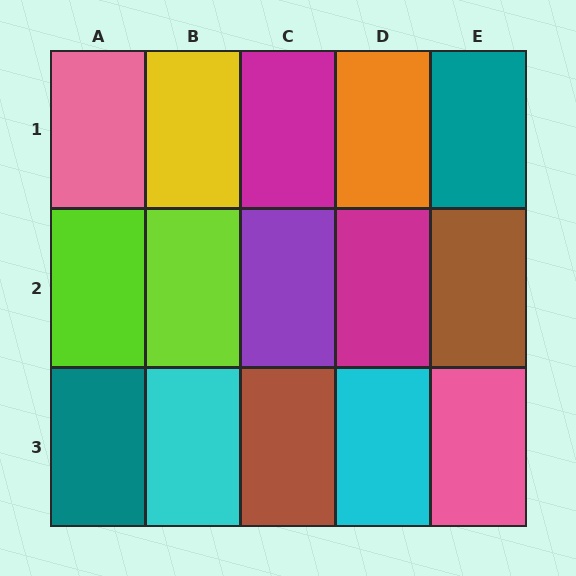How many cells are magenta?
2 cells are magenta.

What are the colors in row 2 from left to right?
Lime, lime, purple, magenta, brown.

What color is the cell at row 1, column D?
Orange.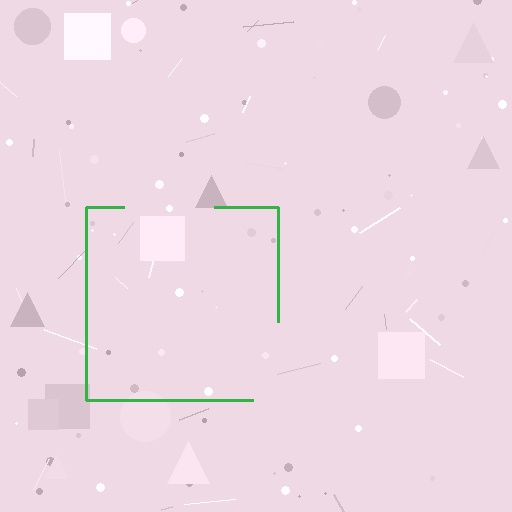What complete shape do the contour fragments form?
The contour fragments form a square.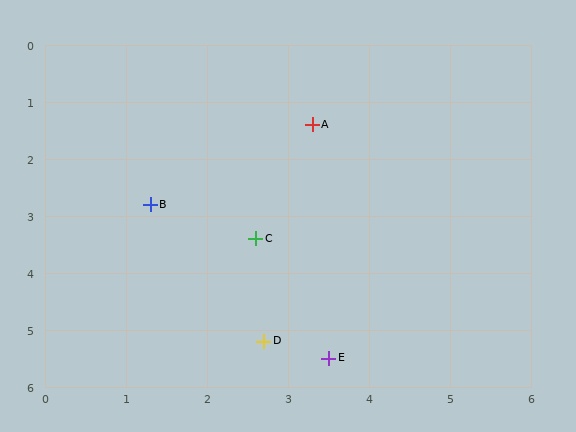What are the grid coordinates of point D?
Point D is at approximately (2.7, 5.2).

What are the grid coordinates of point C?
Point C is at approximately (2.6, 3.4).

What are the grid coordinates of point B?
Point B is at approximately (1.3, 2.8).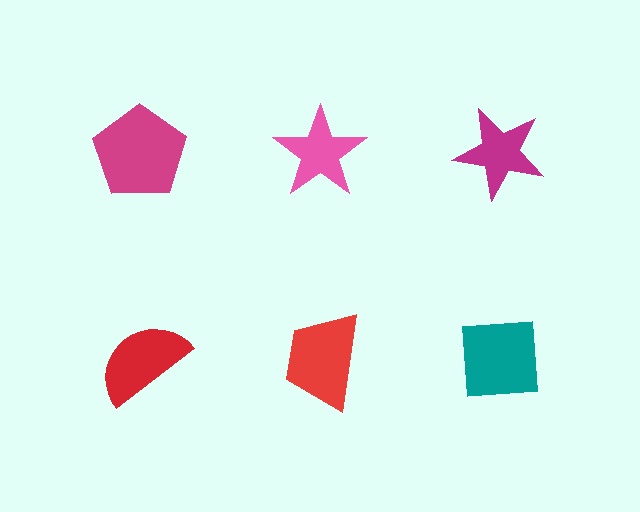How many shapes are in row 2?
3 shapes.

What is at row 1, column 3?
A magenta star.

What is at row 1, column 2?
A pink star.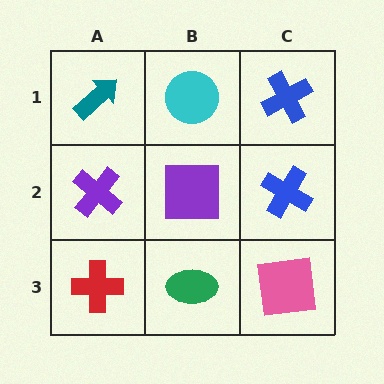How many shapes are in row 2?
3 shapes.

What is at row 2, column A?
A purple cross.